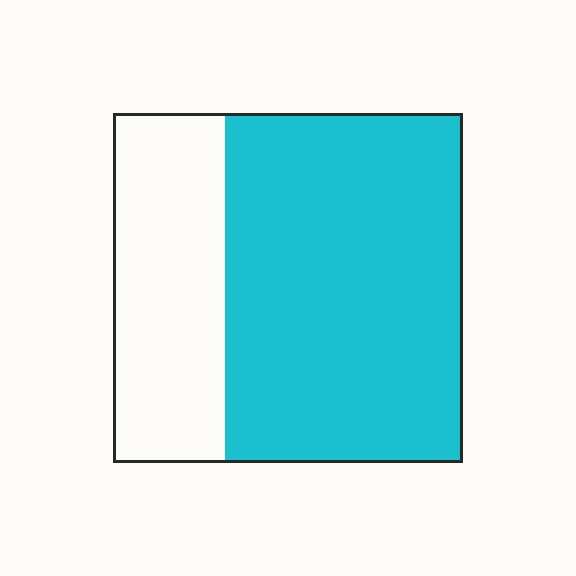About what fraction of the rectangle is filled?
About two thirds (2/3).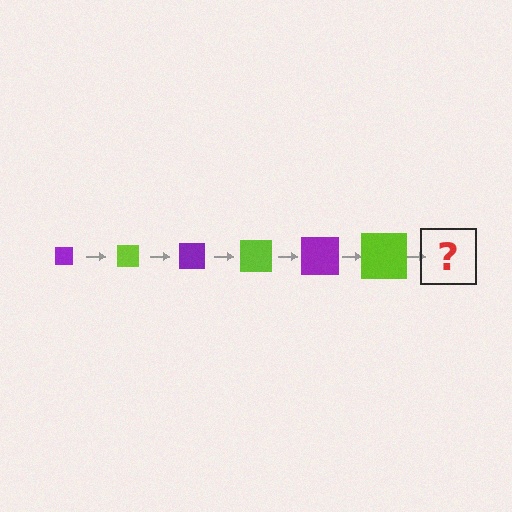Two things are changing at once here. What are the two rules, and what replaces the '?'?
The two rules are that the square grows larger each step and the color cycles through purple and lime. The '?' should be a purple square, larger than the previous one.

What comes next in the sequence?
The next element should be a purple square, larger than the previous one.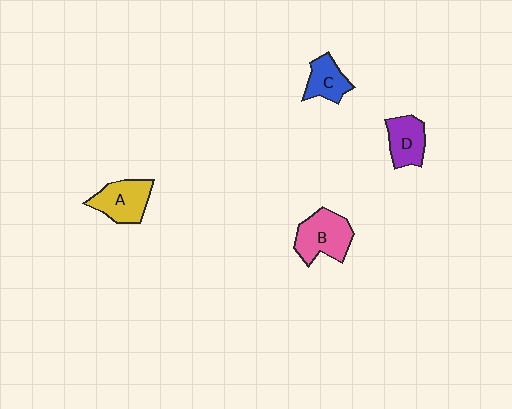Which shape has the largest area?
Shape B (pink).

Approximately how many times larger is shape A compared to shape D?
Approximately 1.2 times.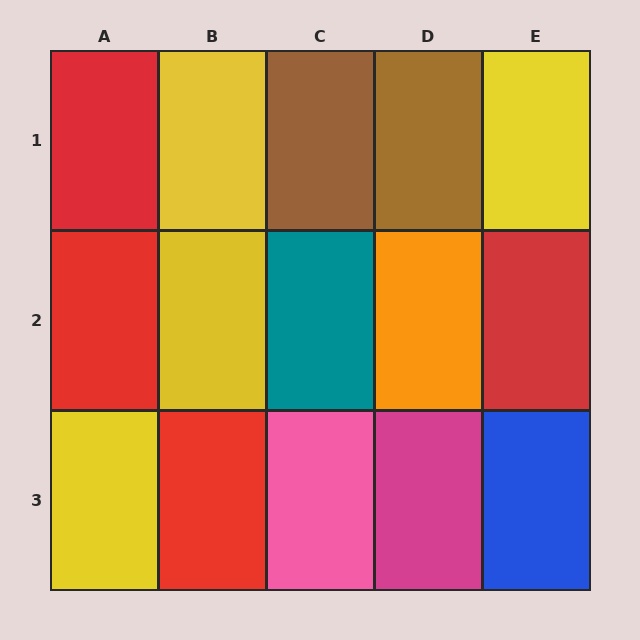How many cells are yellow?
4 cells are yellow.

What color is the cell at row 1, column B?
Yellow.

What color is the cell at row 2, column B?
Yellow.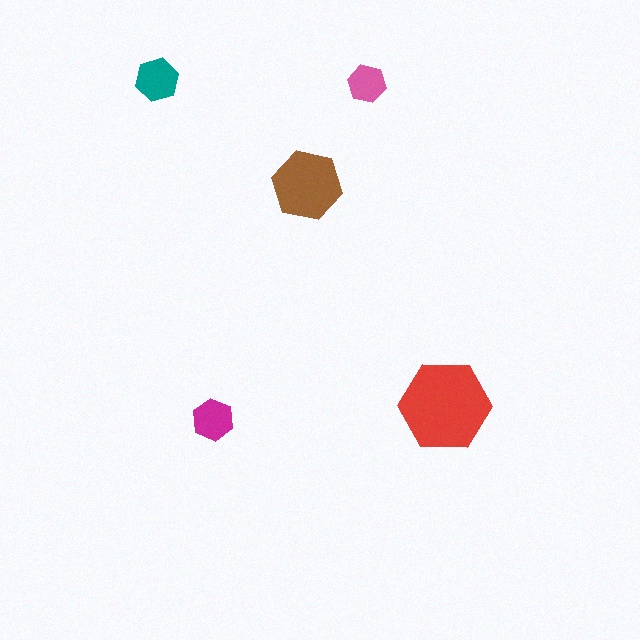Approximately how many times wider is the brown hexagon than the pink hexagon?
About 2 times wider.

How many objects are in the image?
There are 5 objects in the image.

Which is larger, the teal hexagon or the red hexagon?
The red one.